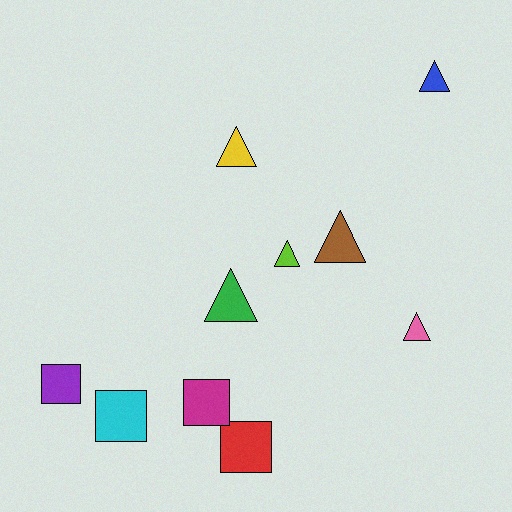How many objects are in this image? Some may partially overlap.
There are 10 objects.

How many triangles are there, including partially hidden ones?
There are 6 triangles.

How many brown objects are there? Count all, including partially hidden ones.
There is 1 brown object.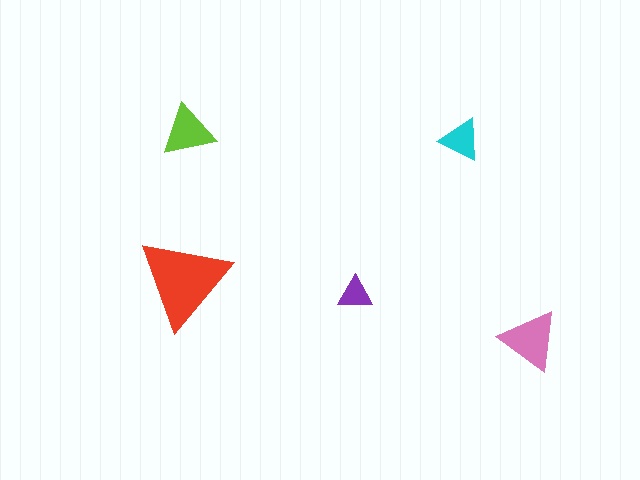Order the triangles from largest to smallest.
the red one, the pink one, the lime one, the cyan one, the purple one.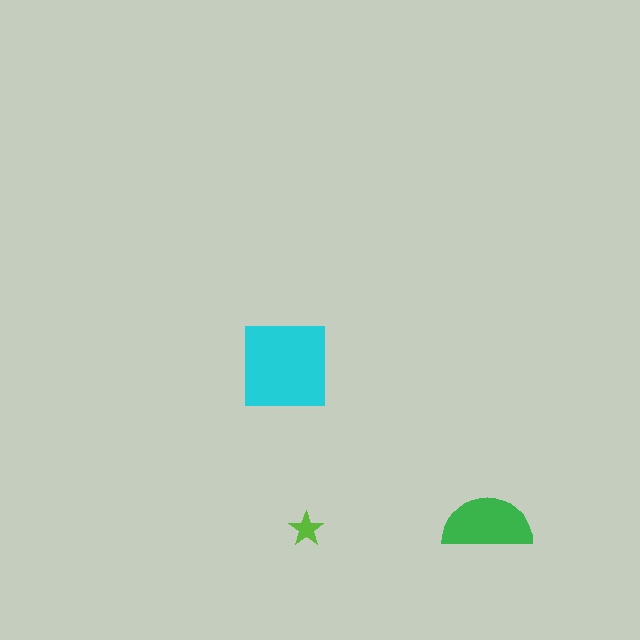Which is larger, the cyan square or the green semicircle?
The cyan square.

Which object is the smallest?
The lime star.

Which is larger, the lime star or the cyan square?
The cyan square.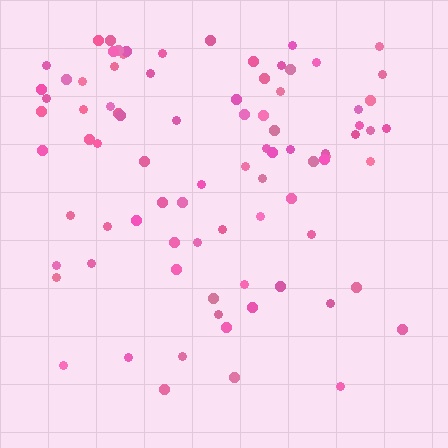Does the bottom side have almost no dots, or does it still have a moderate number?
Still a moderate number, just noticeably fewer than the top.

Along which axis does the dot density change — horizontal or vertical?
Vertical.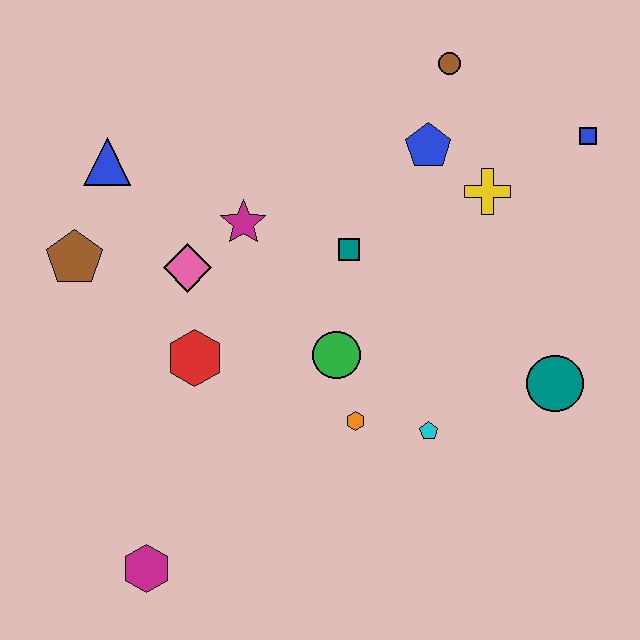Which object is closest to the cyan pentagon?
The orange hexagon is closest to the cyan pentagon.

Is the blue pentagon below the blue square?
Yes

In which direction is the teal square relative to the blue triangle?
The teal square is to the right of the blue triangle.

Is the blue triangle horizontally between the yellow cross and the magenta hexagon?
No